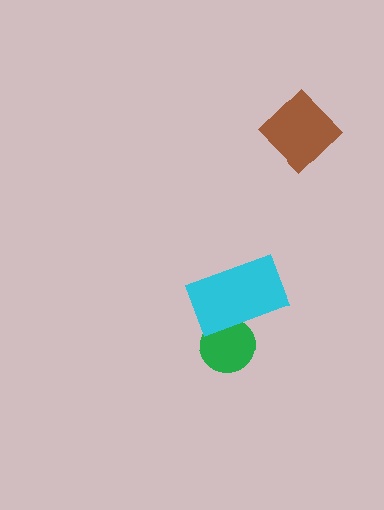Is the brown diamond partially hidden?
No, no other shape covers it.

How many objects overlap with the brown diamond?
0 objects overlap with the brown diamond.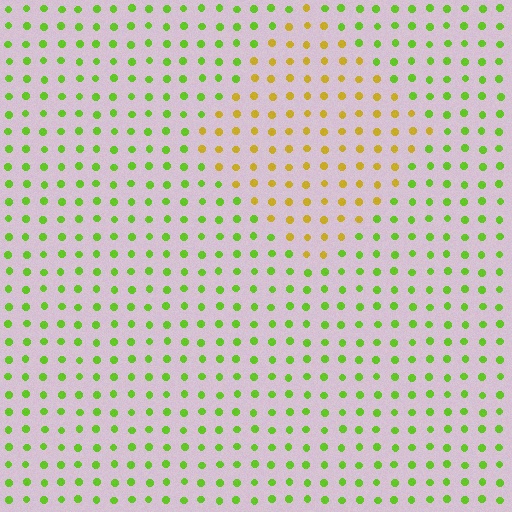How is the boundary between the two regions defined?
The boundary is defined purely by a slight shift in hue (about 48 degrees). Spacing, size, and orientation are identical on both sides.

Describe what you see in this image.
The image is filled with small lime elements in a uniform arrangement. A diamond-shaped region is visible where the elements are tinted to a slightly different hue, forming a subtle color boundary.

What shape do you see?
I see a diamond.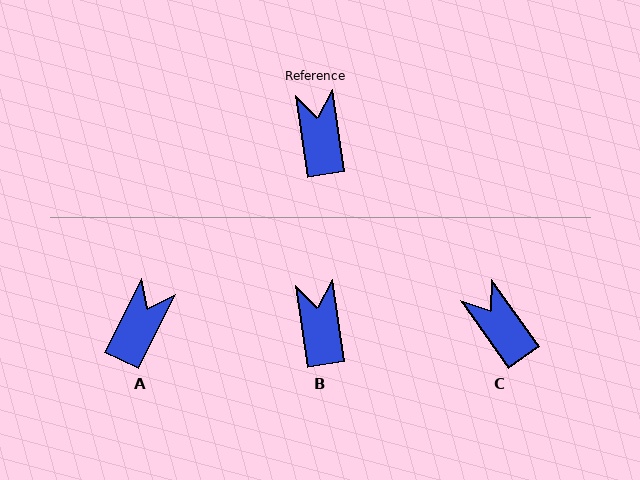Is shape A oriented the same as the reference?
No, it is off by about 35 degrees.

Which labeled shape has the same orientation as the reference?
B.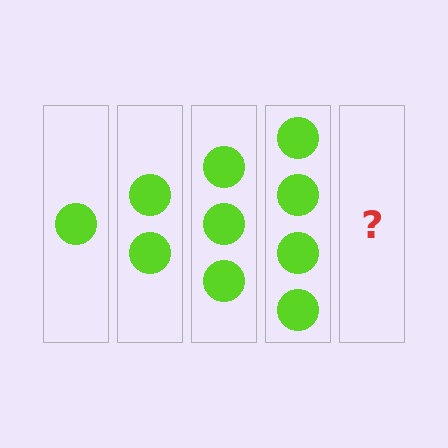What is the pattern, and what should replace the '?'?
The pattern is that each step adds one more circle. The '?' should be 5 circles.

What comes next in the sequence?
The next element should be 5 circles.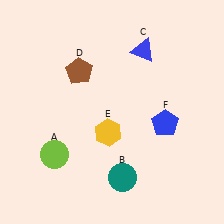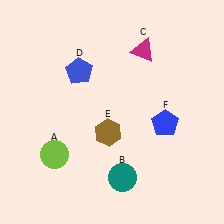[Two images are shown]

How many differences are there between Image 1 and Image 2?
There are 3 differences between the two images.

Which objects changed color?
C changed from blue to magenta. D changed from brown to blue. E changed from yellow to brown.